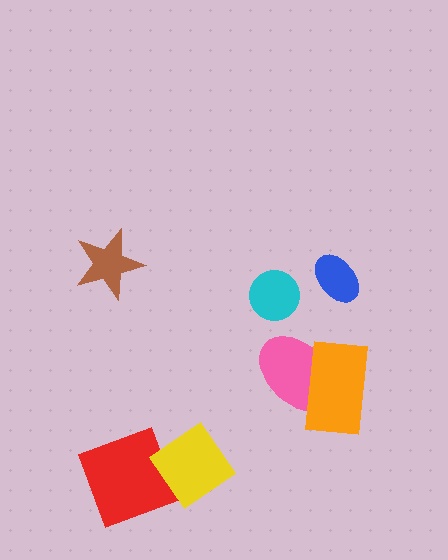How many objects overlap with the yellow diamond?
1 object overlaps with the yellow diamond.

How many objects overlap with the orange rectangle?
1 object overlaps with the orange rectangle.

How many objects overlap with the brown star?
0 objects overlap with the brown star.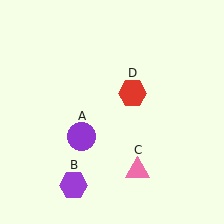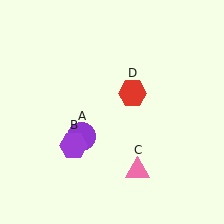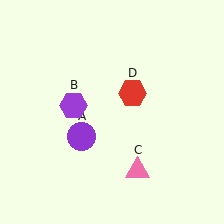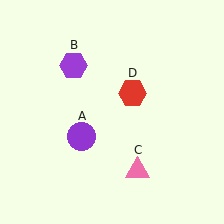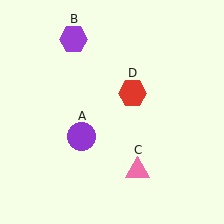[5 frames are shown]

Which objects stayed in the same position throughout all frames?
Purple circle (object A) and pink triangle (object C) and red hexagon (object D) remained stationary.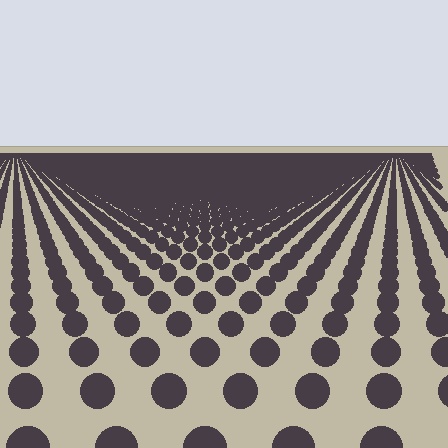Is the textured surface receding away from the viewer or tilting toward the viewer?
The surface is receding away from the viewer. Texture elements get smaller and denser toward the top.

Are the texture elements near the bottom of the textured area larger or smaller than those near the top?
Larger. Near the bottom, elements are closer to the viewer and appear at a bigger on-screen size.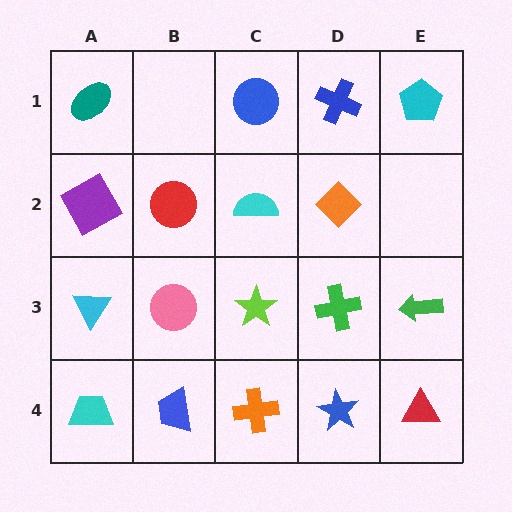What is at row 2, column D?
An orange diamond.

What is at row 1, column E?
A cyan pentagon.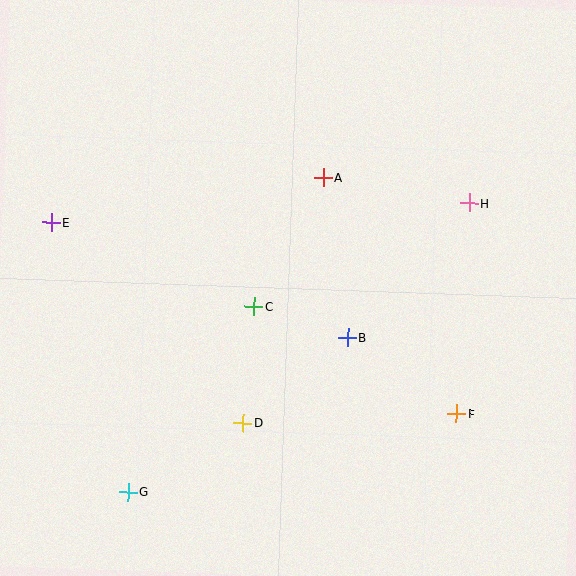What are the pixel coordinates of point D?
Point D is at (243, 423).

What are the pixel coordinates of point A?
Point A is at (323, 177).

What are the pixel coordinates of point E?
Point E is at (51, 222).